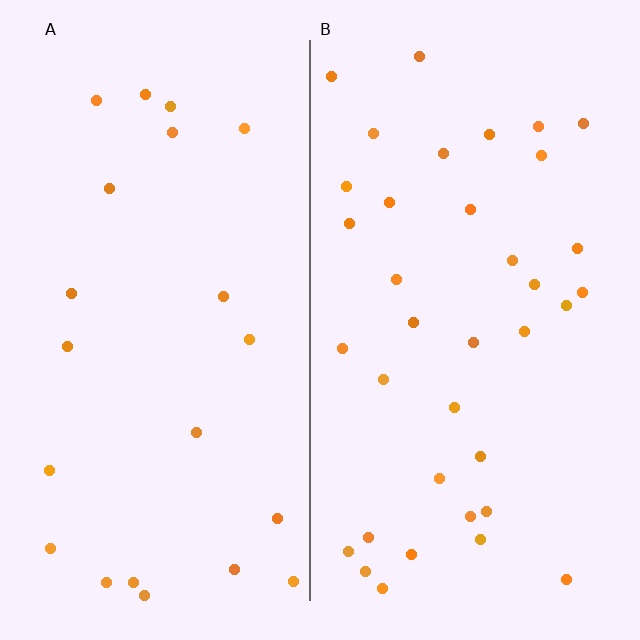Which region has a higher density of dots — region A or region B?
B (the right).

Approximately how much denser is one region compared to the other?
Approximately 1.7× — region B over region A.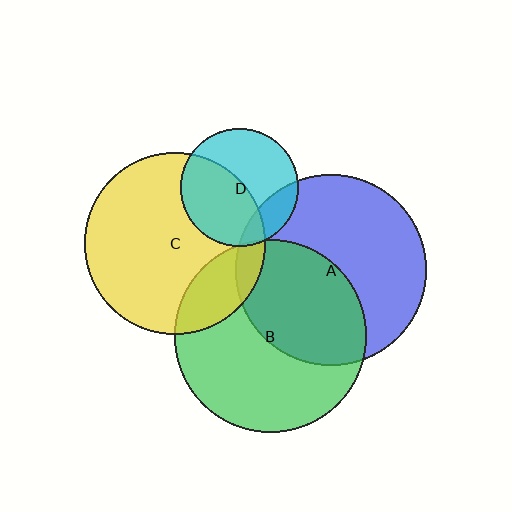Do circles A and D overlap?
Yes.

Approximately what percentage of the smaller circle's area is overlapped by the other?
Approximately 20%.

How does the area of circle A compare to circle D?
Approximately 2.6 times.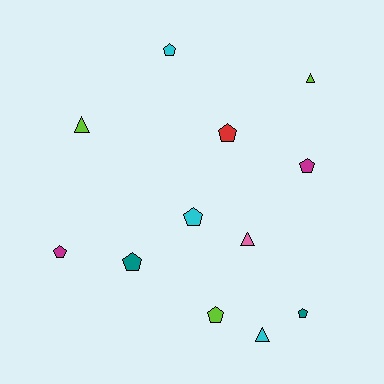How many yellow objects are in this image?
There are no yellow objects.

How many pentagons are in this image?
There are 8 pentagons.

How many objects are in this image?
There are 12 objects.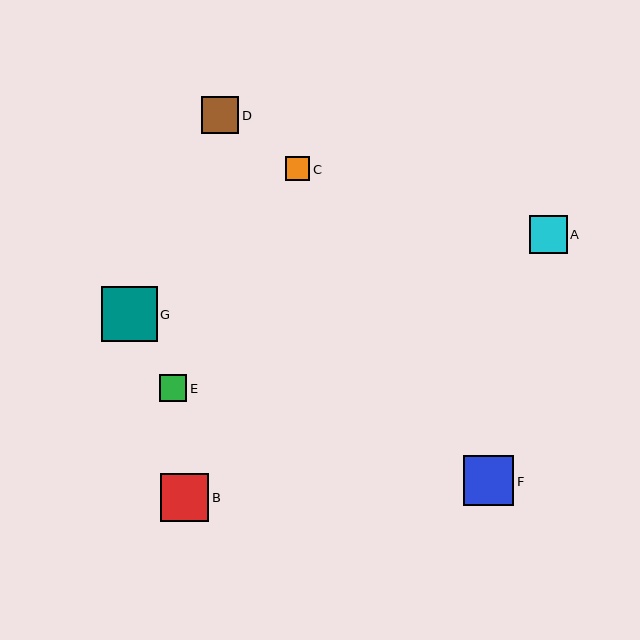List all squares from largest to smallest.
From largest to smallest: G, F, B, A, D, E, C.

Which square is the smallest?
Square C is the smallest with a size of approximately 25 pixels.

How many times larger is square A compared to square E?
Square A is approximately 1.4 times the size of square E.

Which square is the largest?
Square G is the largest with a size of approximately 56 pixels.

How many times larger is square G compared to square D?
Square G is approximately 1.5 times the size of square D.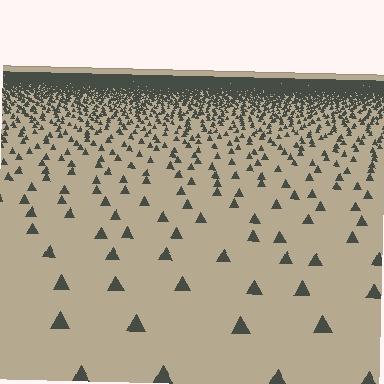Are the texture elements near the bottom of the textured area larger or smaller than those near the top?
Larger. Near the bottom, elements are closer to the viewer and appear at a bigger on-screen size.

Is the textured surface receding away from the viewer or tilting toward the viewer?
The surface is receding away from the viewer. Texture elements get smaller and denser toward the top.